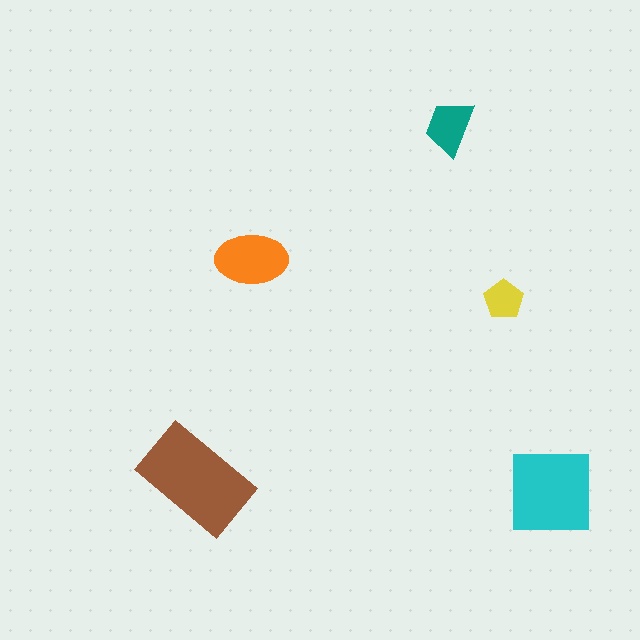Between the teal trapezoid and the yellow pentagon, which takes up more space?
The teal trapezoid.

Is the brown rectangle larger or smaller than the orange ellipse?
Larger.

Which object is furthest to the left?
The brown rectangle is leftmost.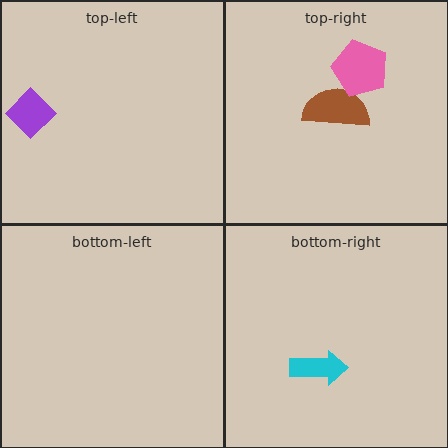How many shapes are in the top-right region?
2.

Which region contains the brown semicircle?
The top-right region.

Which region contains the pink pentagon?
The top-right region.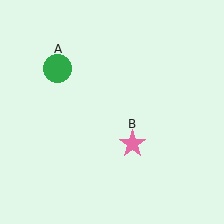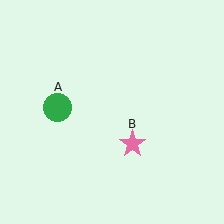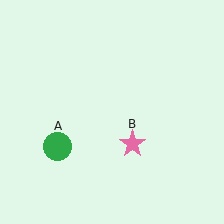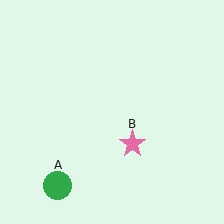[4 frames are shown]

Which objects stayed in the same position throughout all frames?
Pink star (object B) remained stationary.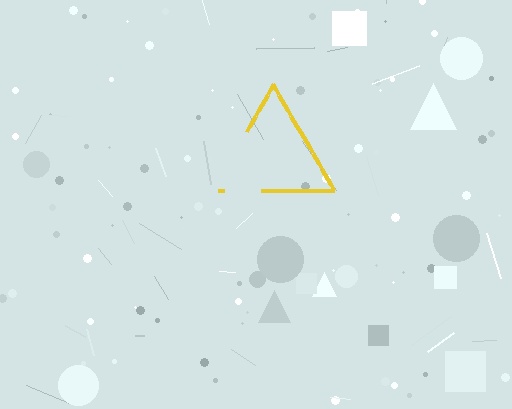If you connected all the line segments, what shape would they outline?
They would outline a triangle.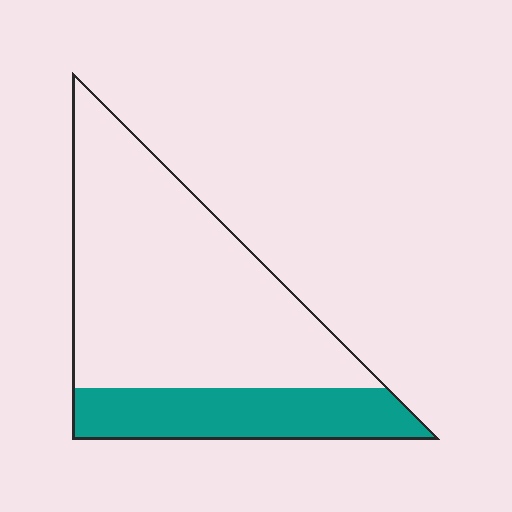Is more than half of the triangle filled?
No.